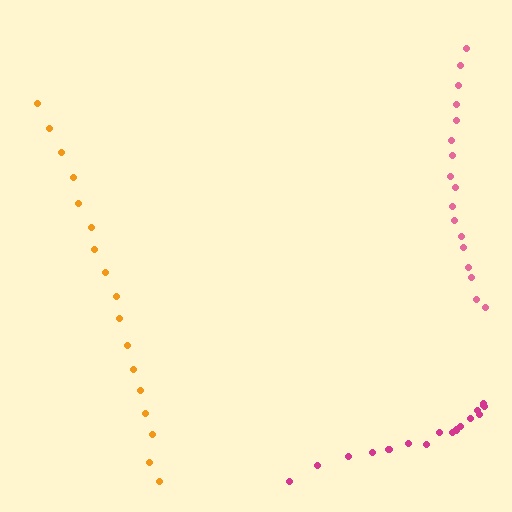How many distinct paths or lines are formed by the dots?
There are 3 distinct paths.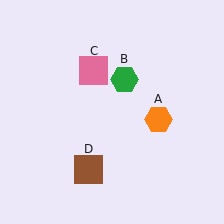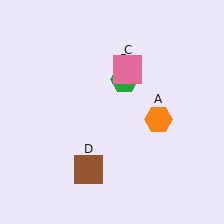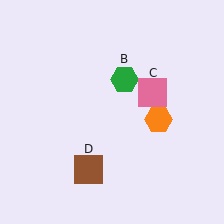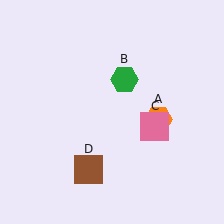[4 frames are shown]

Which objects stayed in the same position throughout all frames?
Orange hexagon (object A) and green hexagon (object B) and brown square (object D) remained stationary.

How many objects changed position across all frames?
1 object changed position: pink square (object C).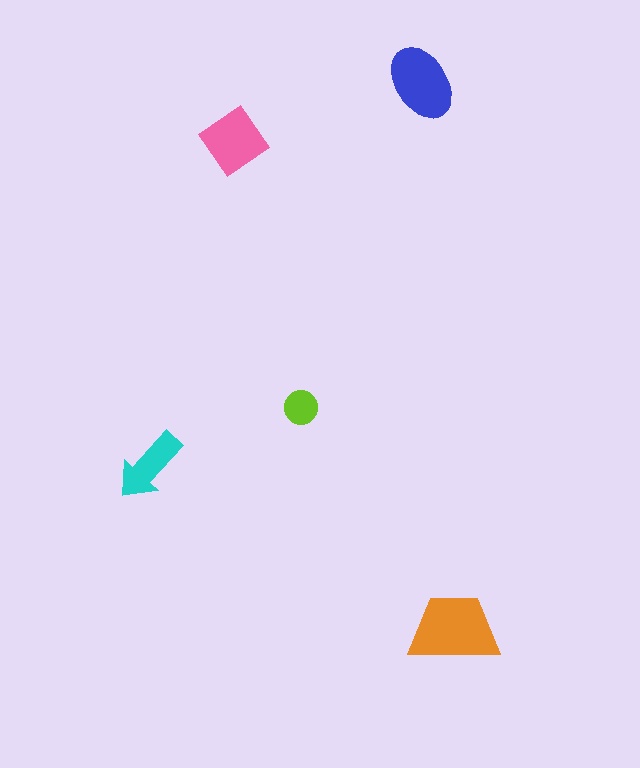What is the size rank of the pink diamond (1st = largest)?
3rd.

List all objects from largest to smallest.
The orange trapezoid, the blue ellipse, the pink diamond, the cyan arrow, the lime circle.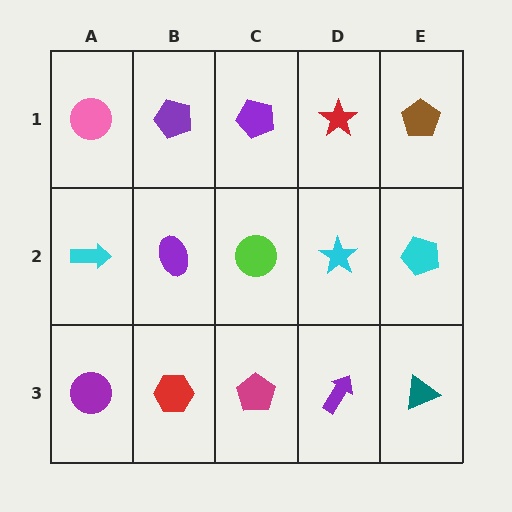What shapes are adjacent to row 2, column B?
A purple pentagon (row 1, column B), a red hexagon (row 3, column B), a cyan arrow (row 2, column A), a lime circle (row 2, column C).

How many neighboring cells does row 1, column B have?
3.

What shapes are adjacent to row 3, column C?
A lime circle (row 2, column C), a red hexagon (row 3, column B), a purple arrow (row 3, column D).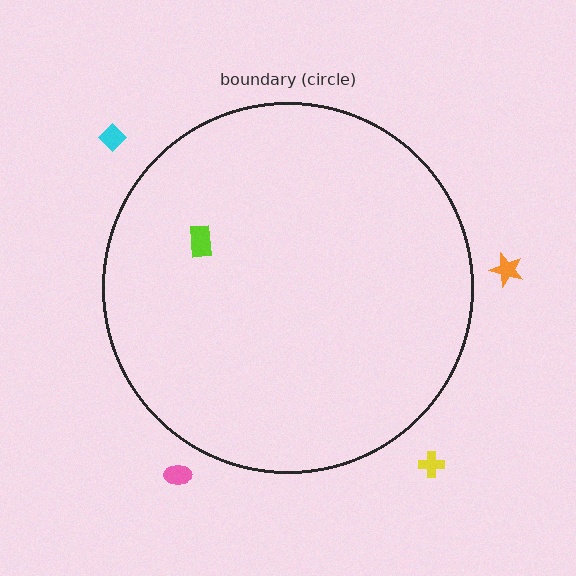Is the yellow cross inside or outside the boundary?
Outside.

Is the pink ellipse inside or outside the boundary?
Outside.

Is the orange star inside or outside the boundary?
Outside.